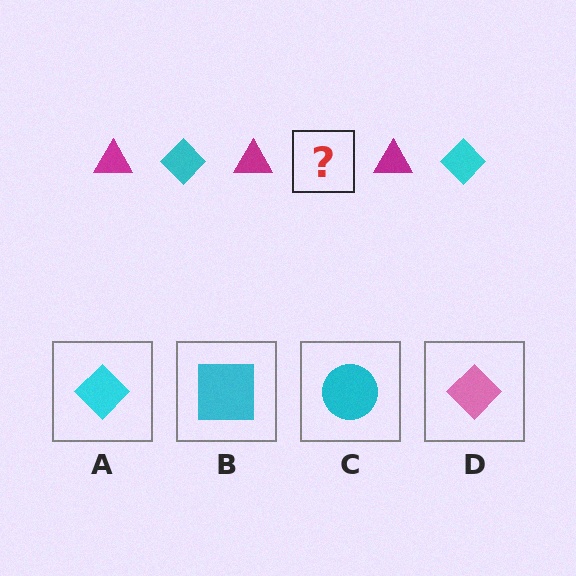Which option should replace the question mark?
Option A.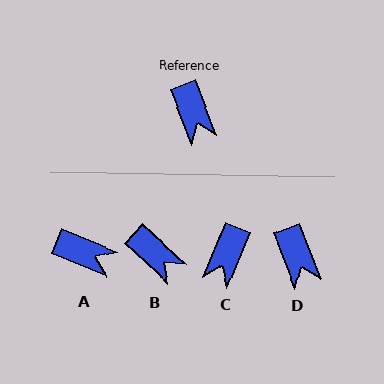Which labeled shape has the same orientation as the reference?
D.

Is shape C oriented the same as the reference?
No, it is off by about 43 degrees.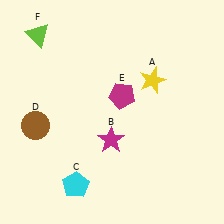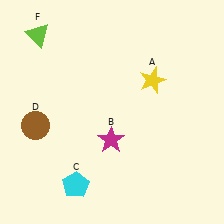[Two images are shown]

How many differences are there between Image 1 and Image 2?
There is 1 difference between the two images.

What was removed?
The magenta pentagon (E) was removed in Image 2.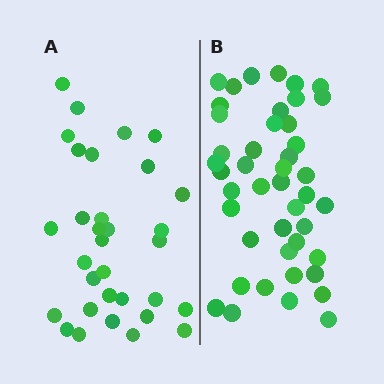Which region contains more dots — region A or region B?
Region B (the right region) has more dots.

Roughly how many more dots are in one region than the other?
Region B has roughly 12 or so more dots than region A.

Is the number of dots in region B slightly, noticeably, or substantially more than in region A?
Region B has noticeably more, but not dramatically so. The ratio is roughly 1.4 to 1.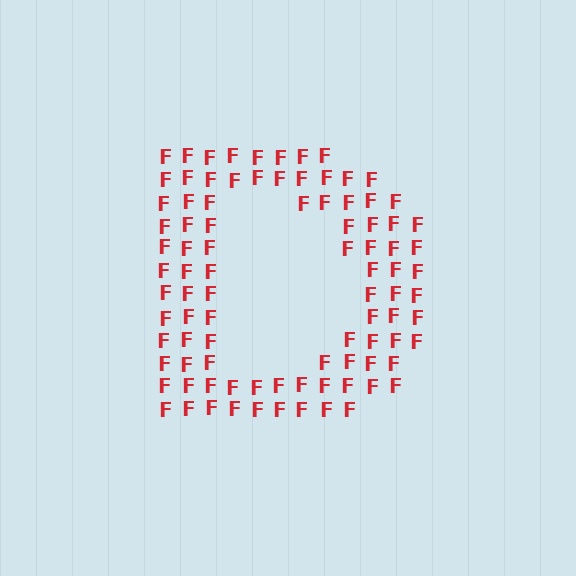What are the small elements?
The small elements are letter F's.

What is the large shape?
The large shape is the letter D.